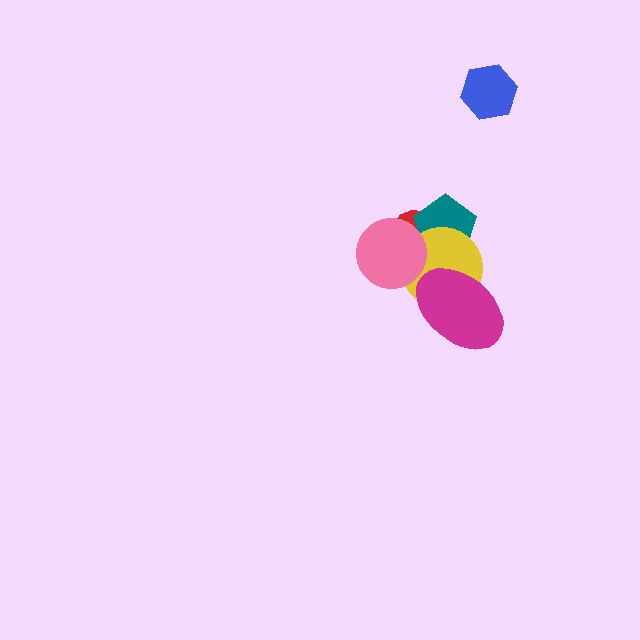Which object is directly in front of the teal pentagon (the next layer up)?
The yellow circle is directly in front of the teal pentagon.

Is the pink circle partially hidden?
No, no other shape covers it.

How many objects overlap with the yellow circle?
4 objects overlap with the yellow circle.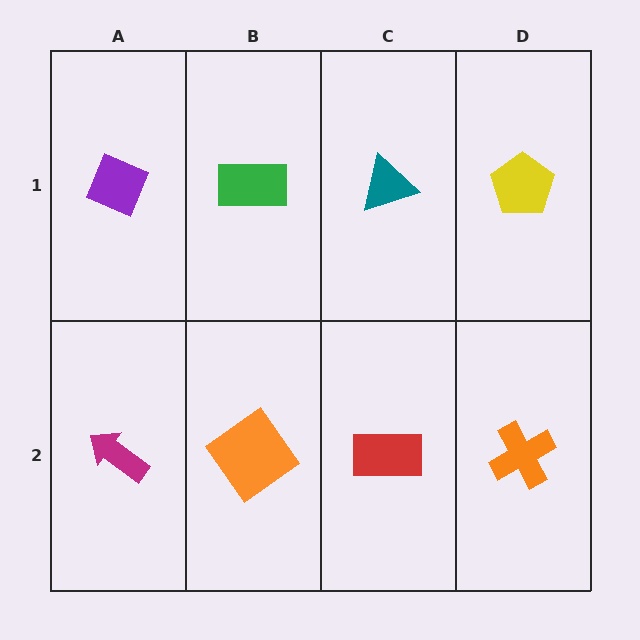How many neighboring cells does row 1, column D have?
2.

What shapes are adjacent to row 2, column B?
A green rectangle (row 1, column B), a magenta arrow (row 2, column A), a red rectangle (row 2, column C).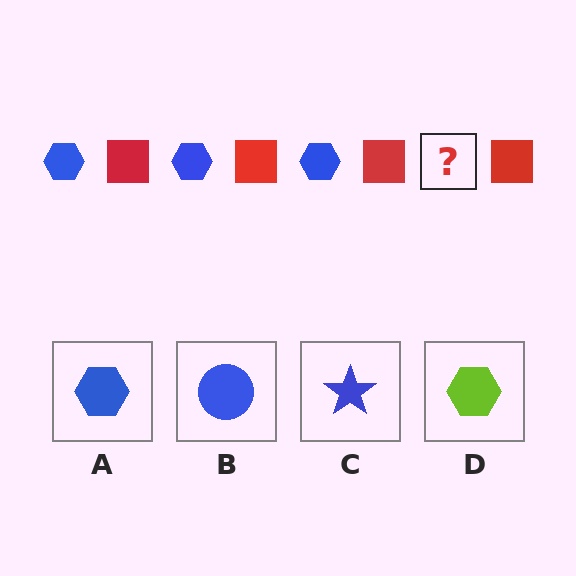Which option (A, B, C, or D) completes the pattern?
A.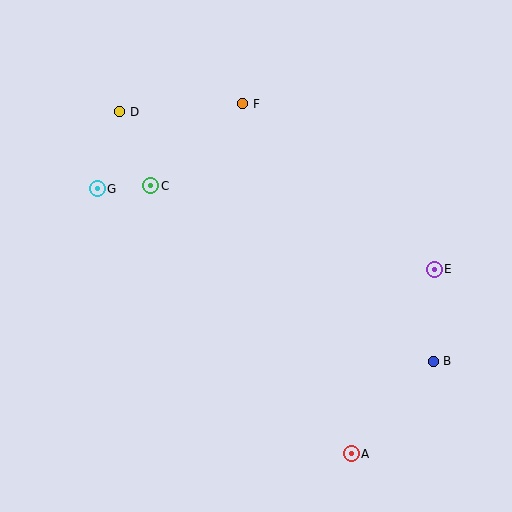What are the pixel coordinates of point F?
Point F is at (243, 104).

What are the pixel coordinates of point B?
Point B is at (433, 361).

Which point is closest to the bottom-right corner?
Point B is closest to the bottom-right corner.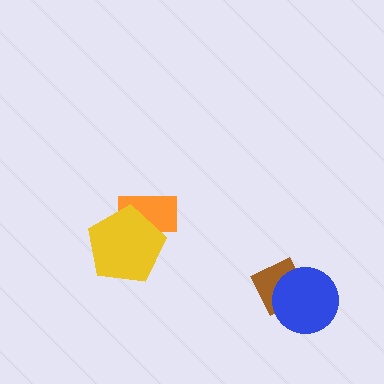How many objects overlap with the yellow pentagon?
1 object overlaps with the yellow pentagon.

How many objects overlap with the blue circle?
1 object overlaps with the blue circle.